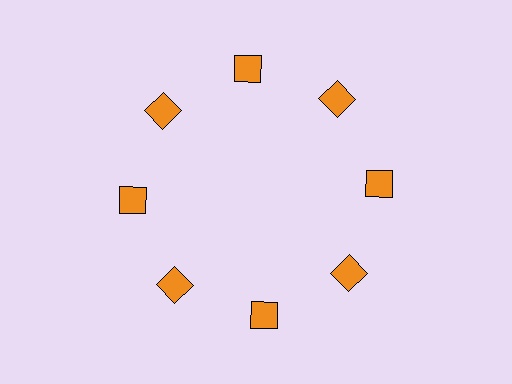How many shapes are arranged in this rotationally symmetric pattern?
There are 8 shapes, arranged in 8 groups of 1.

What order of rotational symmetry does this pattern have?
This pattern has 8-fold rotational symmetry.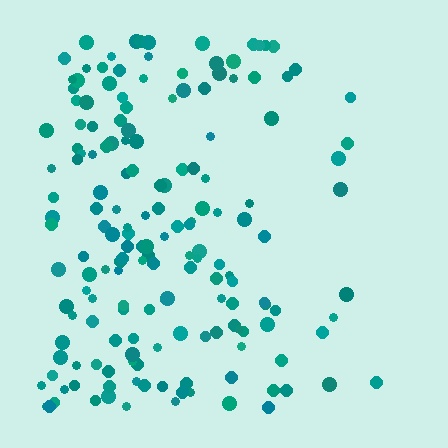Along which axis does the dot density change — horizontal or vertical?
Horizontal.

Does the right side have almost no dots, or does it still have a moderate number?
Still a moderate number, just noticeably fewer than the left.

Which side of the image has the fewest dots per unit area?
The right.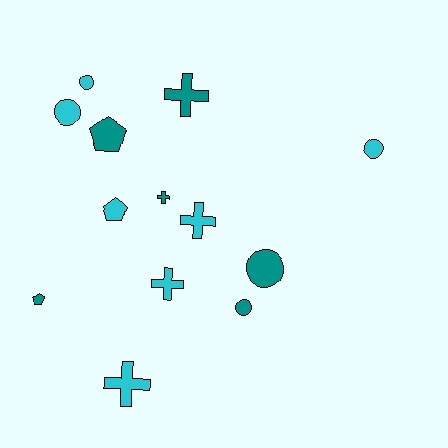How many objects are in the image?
There are 13 objects.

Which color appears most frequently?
Cyan, with 7 objects.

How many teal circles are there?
There are 2 teal circles.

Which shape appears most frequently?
Cross, with 5 objects.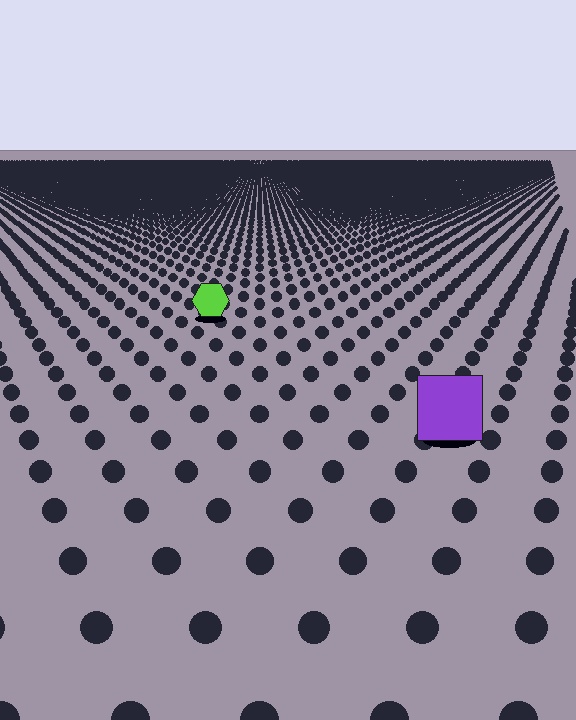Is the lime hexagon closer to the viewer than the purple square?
No. The purple square is closer — you can tell from the texture gradient: the ground texture is coarser near it.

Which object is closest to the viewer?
The purple square is closest. The texture marks near it are larger and more spread out.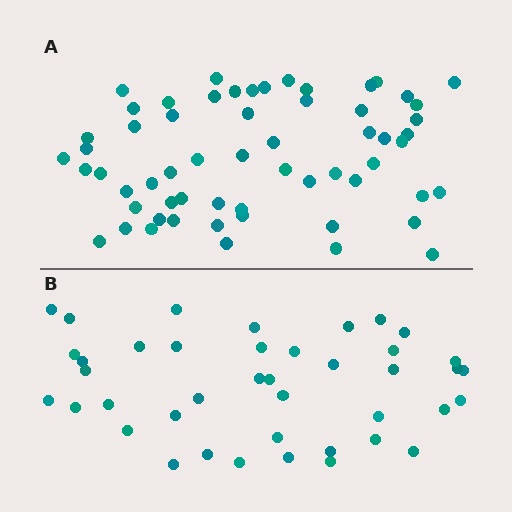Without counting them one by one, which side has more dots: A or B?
Region A (the top region) has more dots.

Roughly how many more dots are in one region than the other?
Region A has approximately 20 more dots than region B.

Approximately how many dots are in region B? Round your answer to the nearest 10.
About 40 dots. (The exact count is 41, which rounds to 40.)